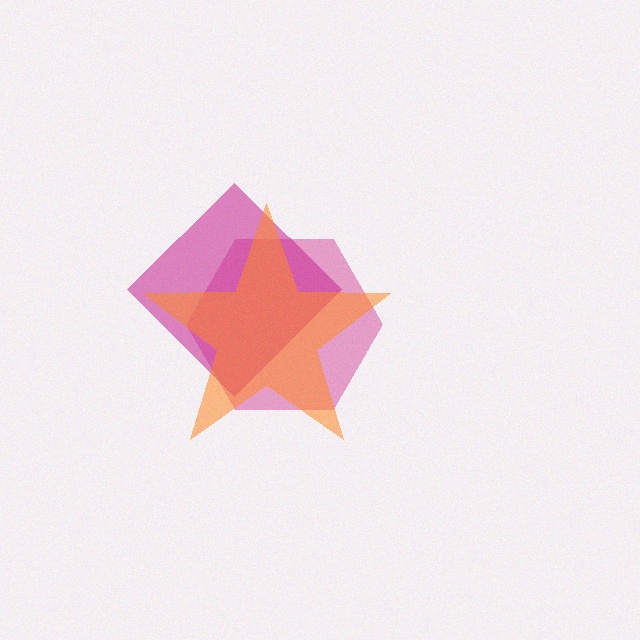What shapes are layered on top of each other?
The layered shapes are: a pink hexagon, a magenta diamond, an orange star.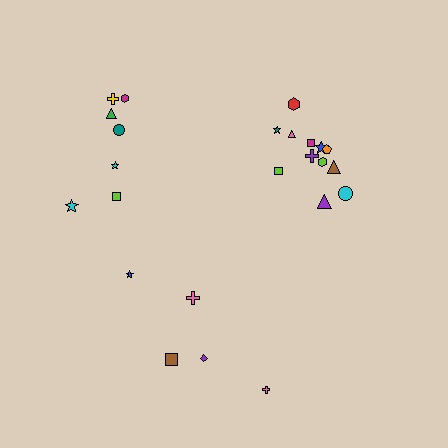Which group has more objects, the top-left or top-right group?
The top-right group.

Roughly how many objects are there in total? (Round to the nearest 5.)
Roughly 25 objects in total.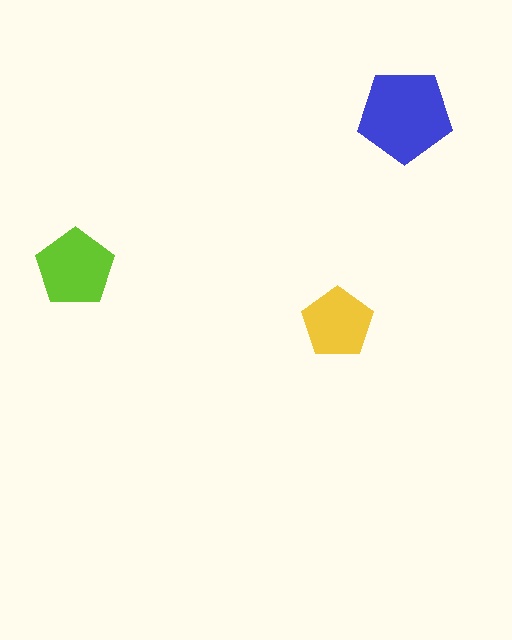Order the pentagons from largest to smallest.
the blue one, the lime one, the yellow one.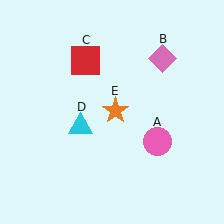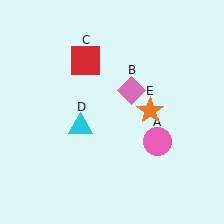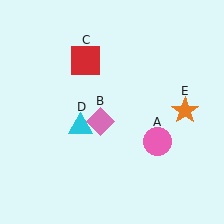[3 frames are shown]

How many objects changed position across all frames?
2 objects changed position: pink diamond (object B), orange star (object E).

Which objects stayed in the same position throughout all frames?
Pink circle (object A) and red square (object C) and cyan triangle (object D) remained stationary.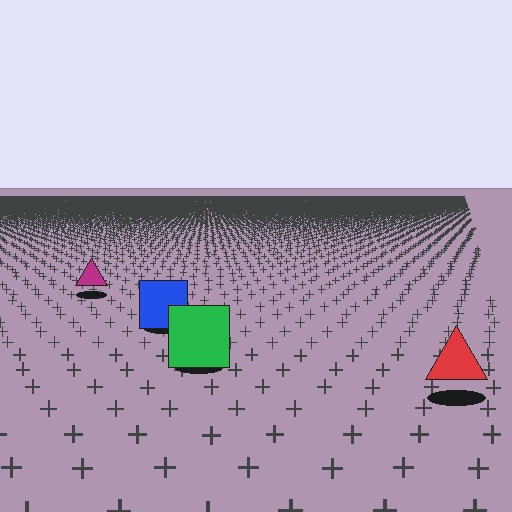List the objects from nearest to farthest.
From nearest to farthest: the red triangle, the green square, the blue square, the magenta triangle.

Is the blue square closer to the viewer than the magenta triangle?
Yes. The blue square is closer — you can tell from the texture gradient: the ground texture is coarser near it.